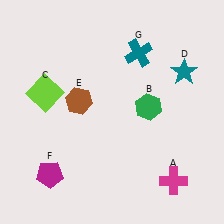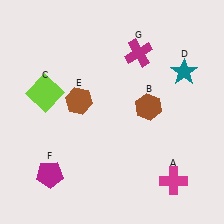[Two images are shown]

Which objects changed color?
B changed from green to brown. G changed from teal to magenta.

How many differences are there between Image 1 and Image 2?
There are 2 differences between the two images.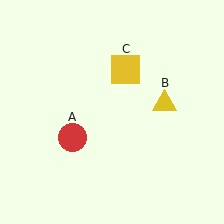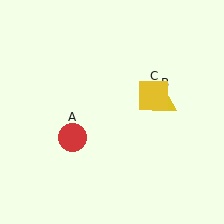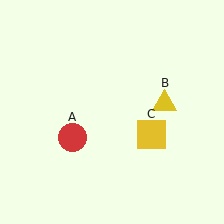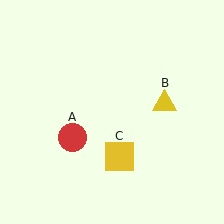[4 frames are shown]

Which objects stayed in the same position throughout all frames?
Red circle (object A) and yellow triangle (object B) remained stationary.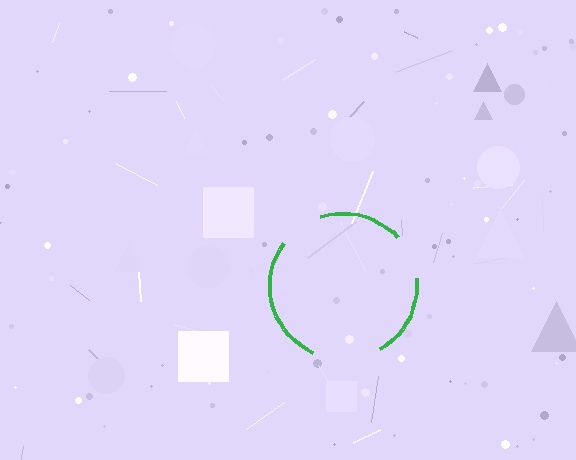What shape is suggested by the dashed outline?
The dashed outline suggests a circle.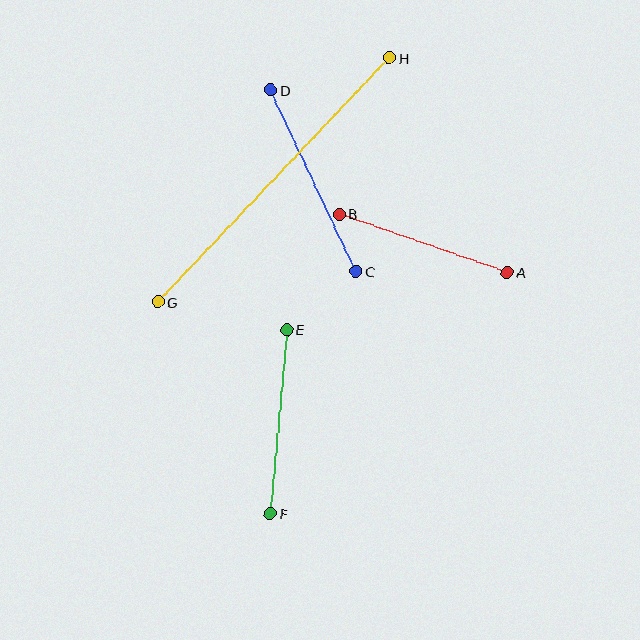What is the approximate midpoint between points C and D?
The midpoint is at approximately (313, 181) pixels.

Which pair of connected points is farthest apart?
Points G and H are farthest apart.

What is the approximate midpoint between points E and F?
The midpoint is at approximately (278, 422) pixels.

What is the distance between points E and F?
The distance is approximately 185 pixels.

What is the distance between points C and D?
The distance is approximately 200 pixels.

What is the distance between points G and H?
The distance is approximately 337 pixels.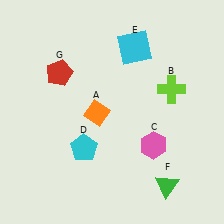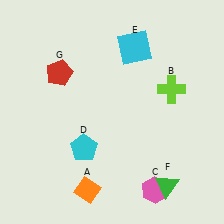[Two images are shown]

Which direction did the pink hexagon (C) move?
The pink hexagon (C) moved down.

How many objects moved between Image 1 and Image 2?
2 objects moved between the two images.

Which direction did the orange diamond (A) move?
The orange diamond (A) moved down.